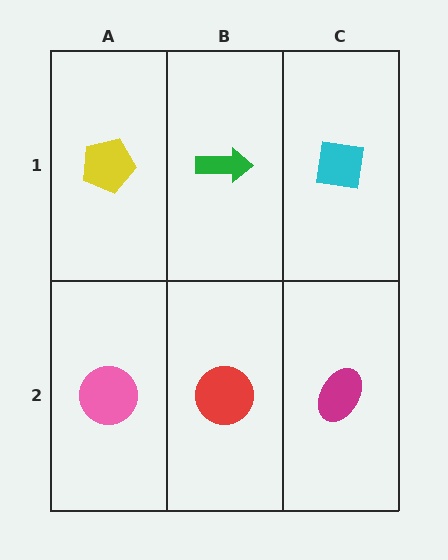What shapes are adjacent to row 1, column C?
A magenta ellipse (row 2, column C), a green arrow (row 1, column B).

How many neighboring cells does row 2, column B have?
3.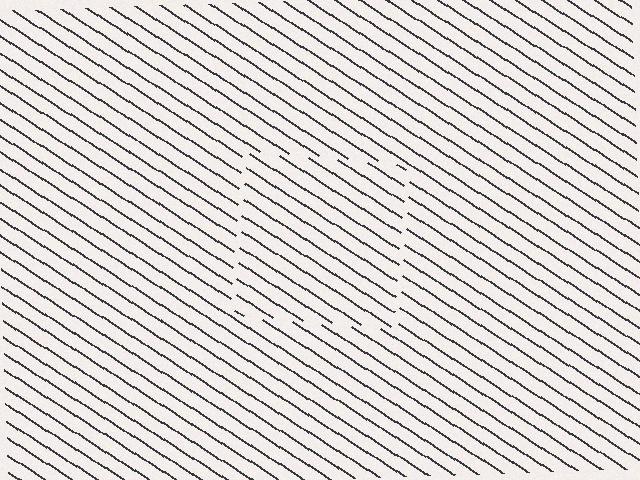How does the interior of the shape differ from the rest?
The interior of the shape contains the same grating, shifted by half a period — the contour is defined by the phase discontinuity where line-ends from the inner and outer gratings abut.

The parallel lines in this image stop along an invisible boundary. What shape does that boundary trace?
An illusory square. The interior of the shape contains the same grating, shifted by half a period — the contour is defined by the phase discontinuity where line-ends from the inner and outer gratings abut.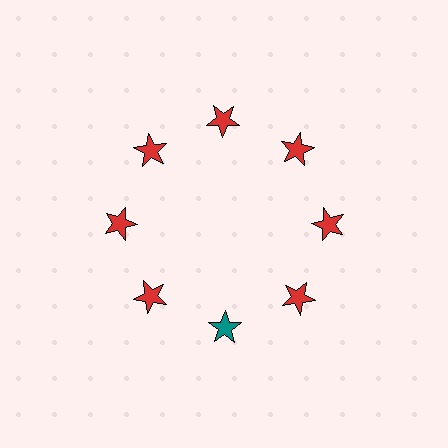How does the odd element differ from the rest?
It has a different color: teal instead of red.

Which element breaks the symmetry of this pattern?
The teal star at roughly the 6 o'clock position breaks the symmetry. All other shapes are red stars.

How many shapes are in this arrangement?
There are 8 shapes arranged in a ring pattern.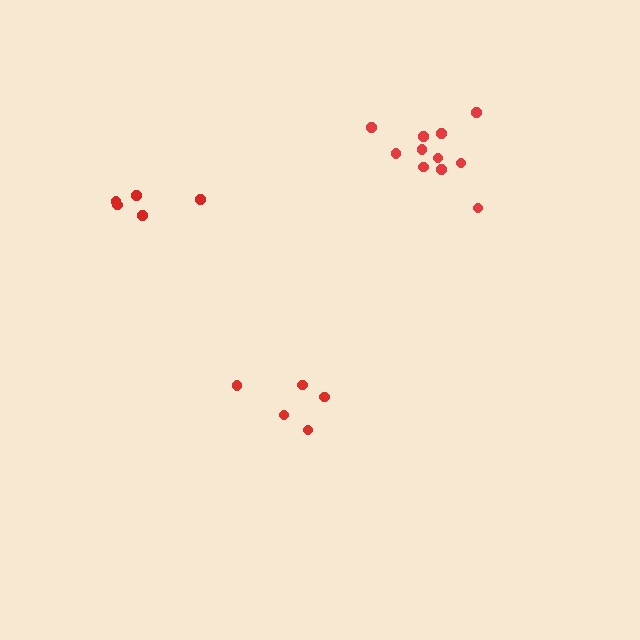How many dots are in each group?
Group 1: 11 dots, Group 2: 5 dots, Group 3: 5 dots (21 total).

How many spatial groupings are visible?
There are 3 spatial groupings.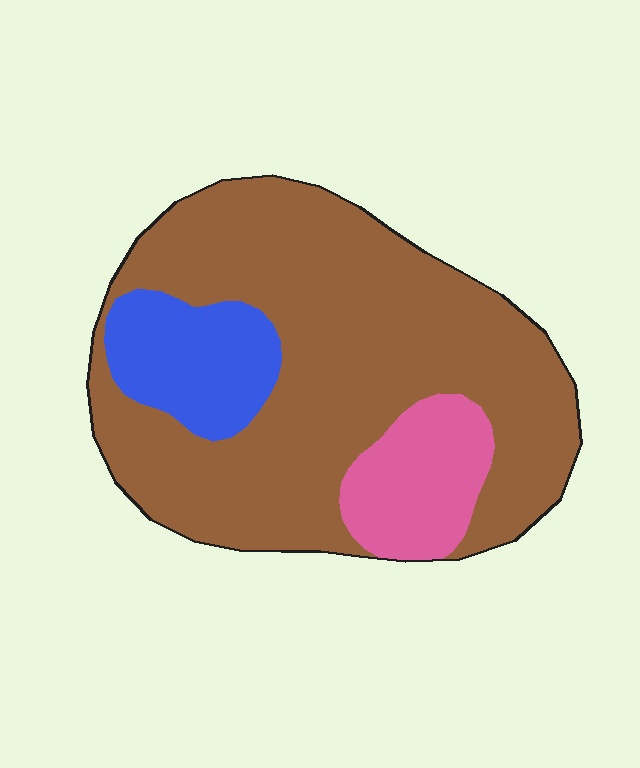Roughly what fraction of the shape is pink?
Pink covers 13% of the shape.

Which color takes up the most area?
Brown, at roughly 75%.